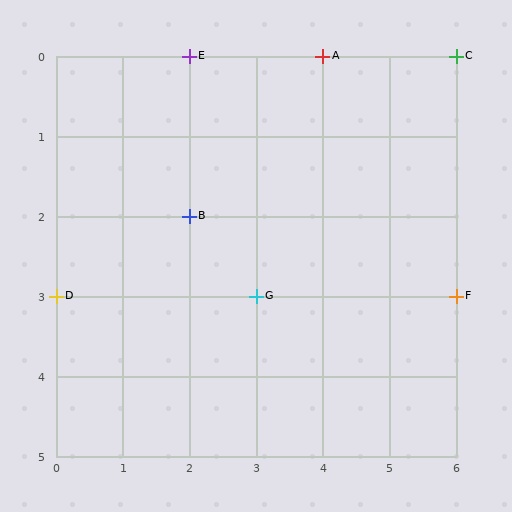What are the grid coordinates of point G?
Point G is at grid coordinates (3, 3).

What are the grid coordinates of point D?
Point D is at grid coordinates (0, 3).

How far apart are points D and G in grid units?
Points D and G are 3 columns apart.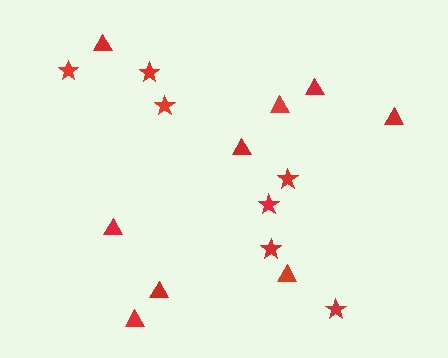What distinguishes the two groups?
There are 2 groups: one group of stars (7) and one group of triangles (9).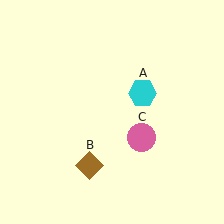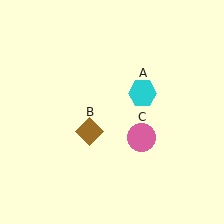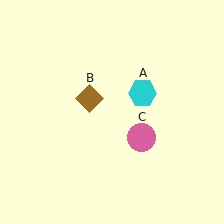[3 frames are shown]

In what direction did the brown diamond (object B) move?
The brown diamond (object B) moved up.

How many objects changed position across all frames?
1 object changed position: brown diamond (object B).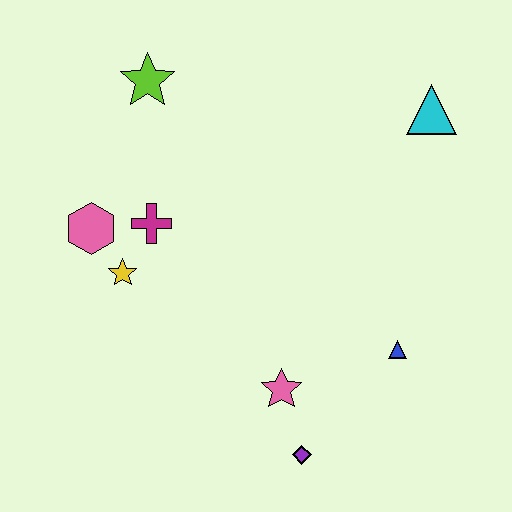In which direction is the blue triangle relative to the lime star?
The blue triangle is below the lime star.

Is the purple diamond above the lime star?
No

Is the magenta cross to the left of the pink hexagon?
No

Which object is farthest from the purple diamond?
The lime star is farthest from the purple diamond.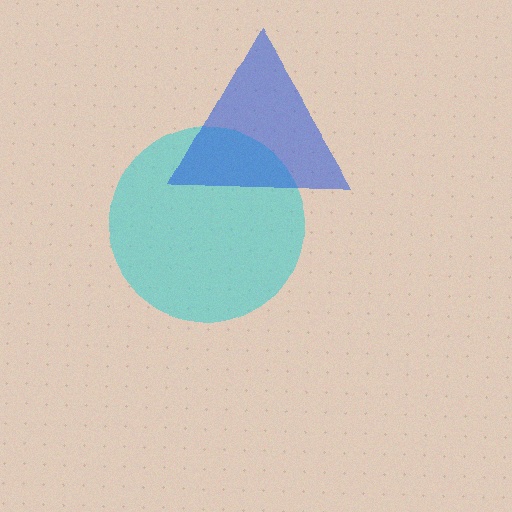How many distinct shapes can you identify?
There are 2 distinct shapes: a cyan circle, a blue triangle.